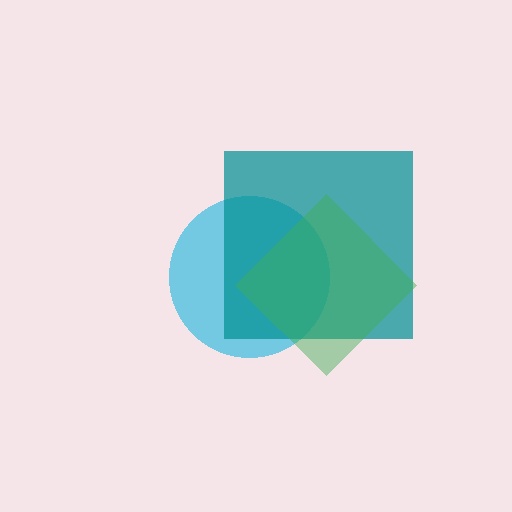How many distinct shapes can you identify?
There are 3 distinct shapes: a cyan circle, a teal square, a green diamond.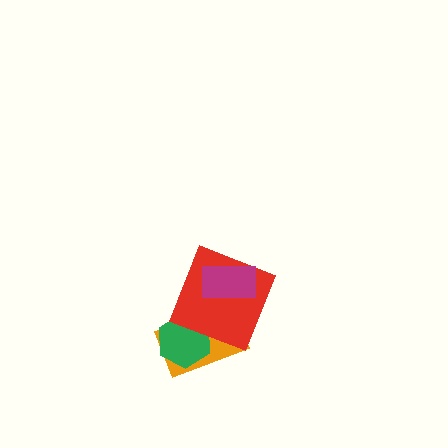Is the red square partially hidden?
Yes, it is partially covered by another shape.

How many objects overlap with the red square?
3 objects overlap with the red square.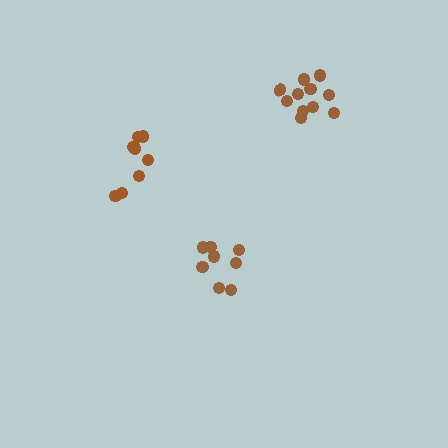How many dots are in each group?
Group 1: 8 dots, Group 2: 8 dots, Group 3: 11 dots (27 total).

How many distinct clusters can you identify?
There are 3 distinct clusters.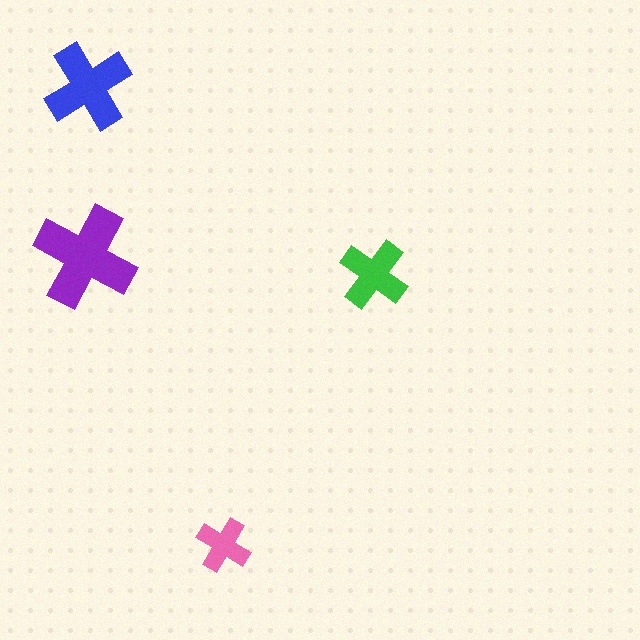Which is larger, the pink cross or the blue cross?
The blue one.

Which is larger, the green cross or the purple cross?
The purple one.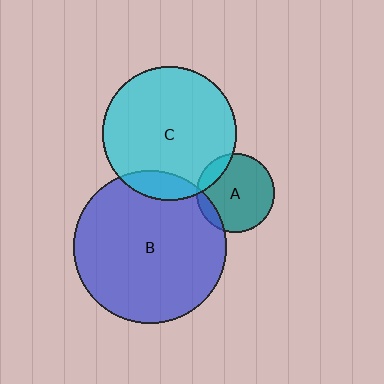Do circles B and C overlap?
Yes.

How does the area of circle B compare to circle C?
Approximately 1.3 times.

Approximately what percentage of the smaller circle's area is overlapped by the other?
Approximately 10%.